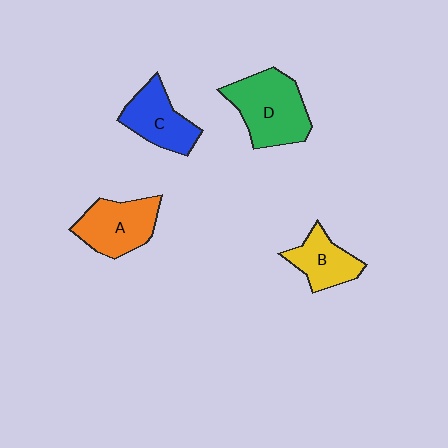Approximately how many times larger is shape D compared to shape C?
Approximately 1.4 times.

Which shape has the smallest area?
Shape B (yellow).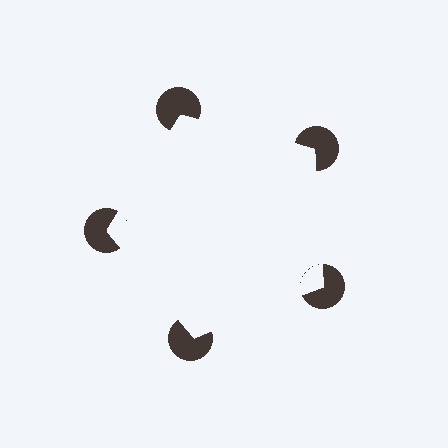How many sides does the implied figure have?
5 sides.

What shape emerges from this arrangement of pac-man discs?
An illusory pentagon — its edges are inferred from the aligned wedge cuts in the pac-man discs, not physically drawn.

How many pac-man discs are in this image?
There are 5 — one at each vertex of the illusory pentagon.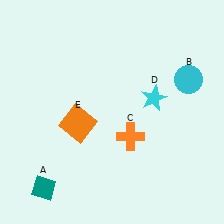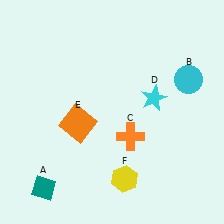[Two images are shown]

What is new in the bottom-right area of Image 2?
A yellow hexagon (F) was added in the bottom-right area of Image 2.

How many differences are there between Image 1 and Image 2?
There is 1 difference between the two images.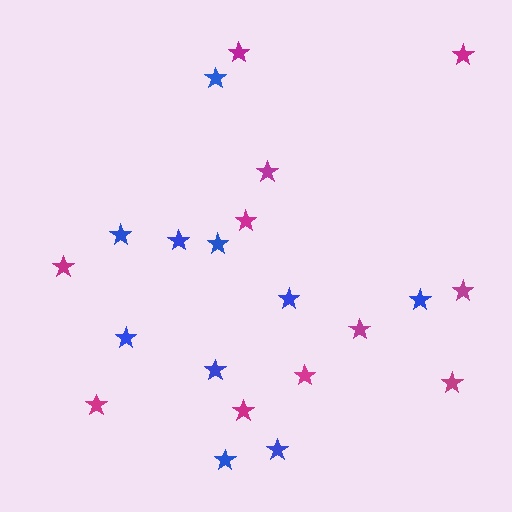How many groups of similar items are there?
There are 2 groups: one group of blue stars (10) and one group of magenta stars (11).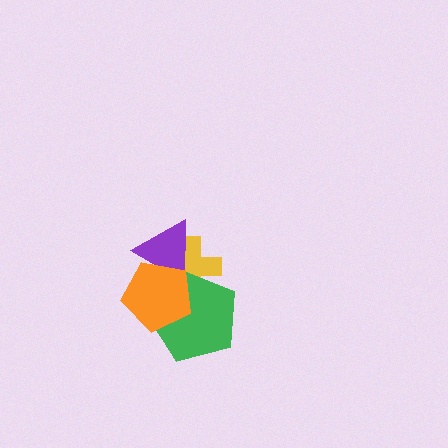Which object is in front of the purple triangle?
The orange pentagon is in front of the purple triangle.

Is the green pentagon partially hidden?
Yes, it is partially covered by another shape.